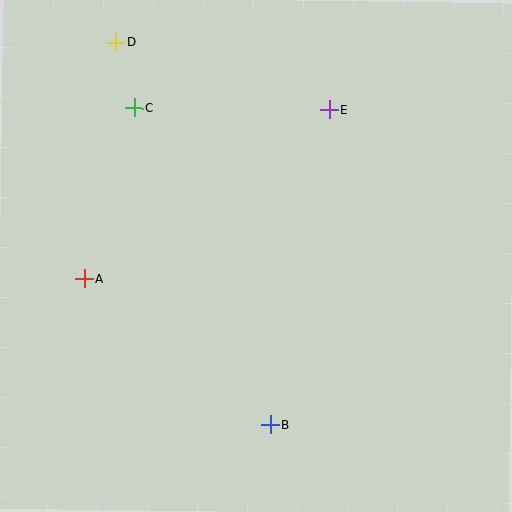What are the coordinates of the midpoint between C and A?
The midpoint between C and A is at (109, 193).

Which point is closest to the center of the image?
Point E at (329, 110) is closest to the center.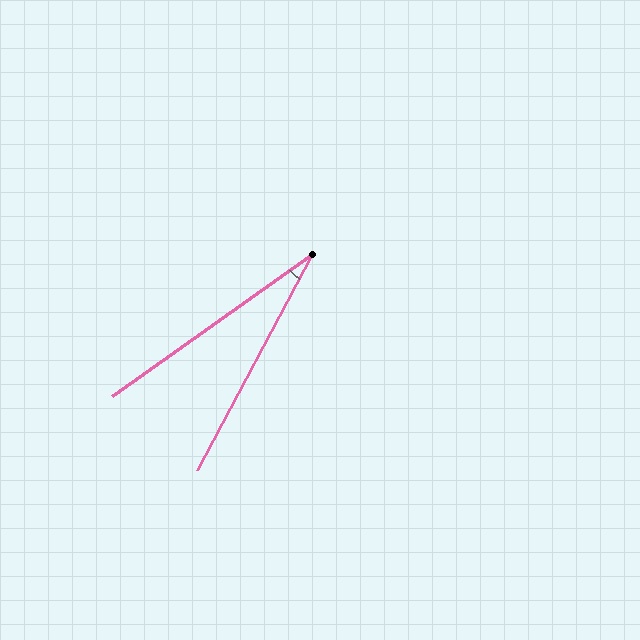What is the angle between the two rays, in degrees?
Approximately 27 degrees.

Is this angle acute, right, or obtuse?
It is acute.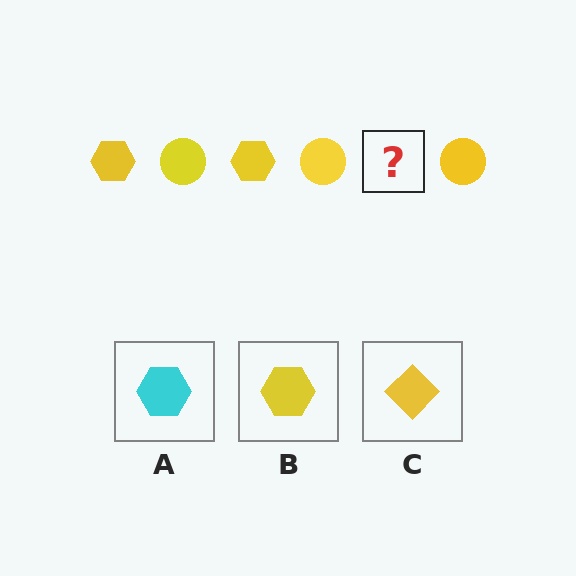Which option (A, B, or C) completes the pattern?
B.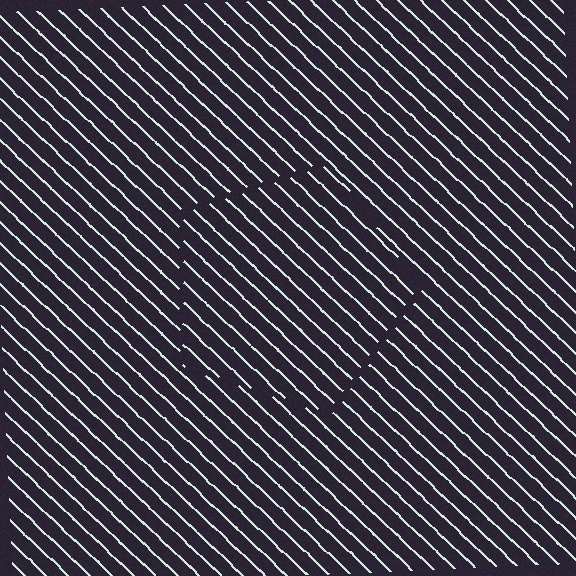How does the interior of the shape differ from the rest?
The interior of the shape contains the same grating, shifted by half a period — the contour is defined by the phase discontinuity where line-ends from the inner and outer gratings abut.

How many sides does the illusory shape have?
5 sides — the line-ends trace a pentagon.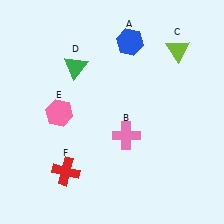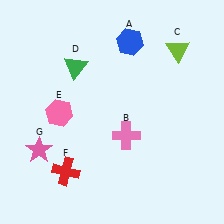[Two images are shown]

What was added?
A pink star (G) was added in Image 2.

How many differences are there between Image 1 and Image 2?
There is 1 difference between the two images.